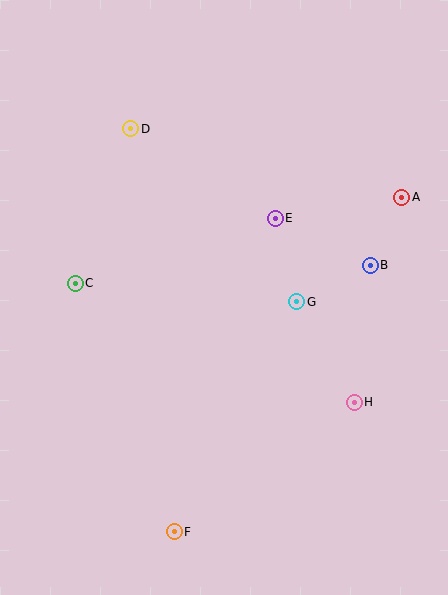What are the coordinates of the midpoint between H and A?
The midpoint between H and A is at (378, 300).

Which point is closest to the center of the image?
Point G at (297, 302) is closest to the center.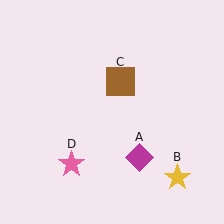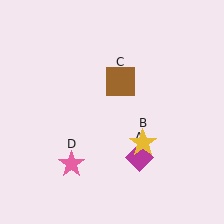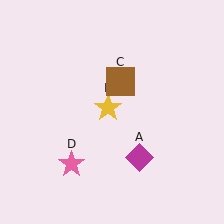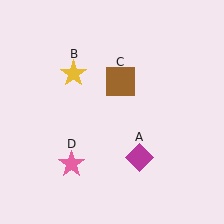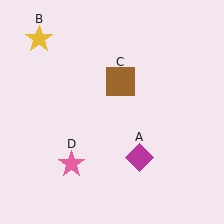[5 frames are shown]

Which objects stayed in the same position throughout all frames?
Magenta diamond (object A) and brown square (object C) and pink star (object D) remained stationary.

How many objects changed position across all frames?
1 object changed position: yellow star (object B).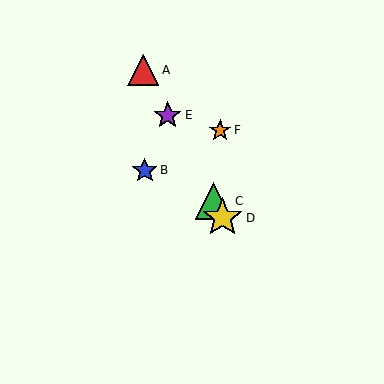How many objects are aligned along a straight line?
4 objects (A, C, D, E) are aligned along a straight line.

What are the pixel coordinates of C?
Object C is at (214, 201).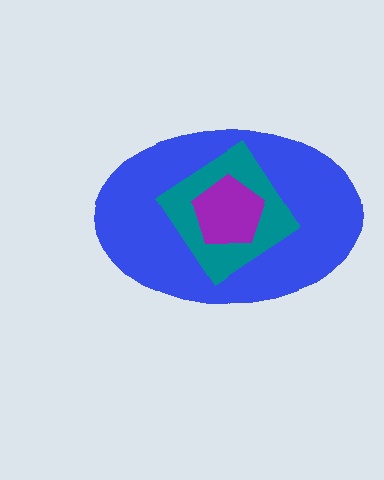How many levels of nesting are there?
3.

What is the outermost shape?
The blue ellipse.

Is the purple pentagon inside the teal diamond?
Yes.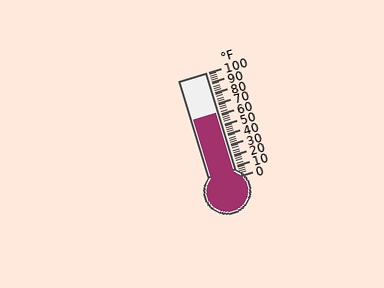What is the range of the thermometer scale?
The thermometer scale ranges from 0°F to 100°F.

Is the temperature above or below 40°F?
The temperature is above 40°F.